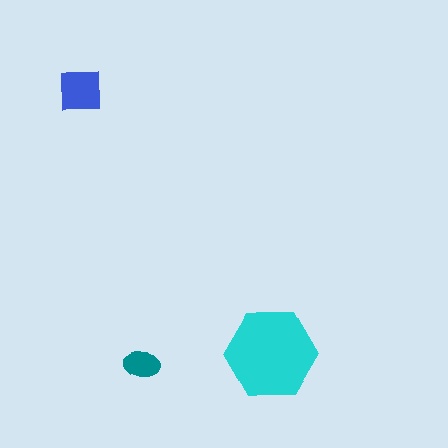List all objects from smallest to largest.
The teal ellipse, the blue square, the cyan hexagon.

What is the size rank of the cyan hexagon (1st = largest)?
1st.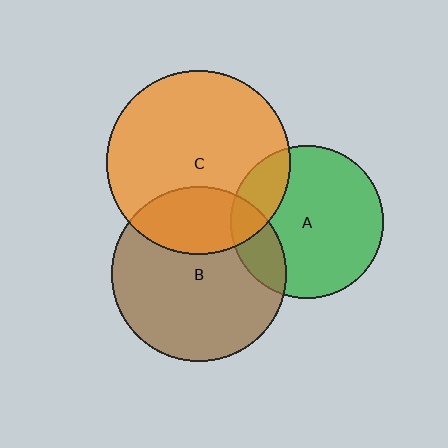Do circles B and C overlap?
Yes.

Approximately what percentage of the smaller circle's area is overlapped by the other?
Approximately 30%.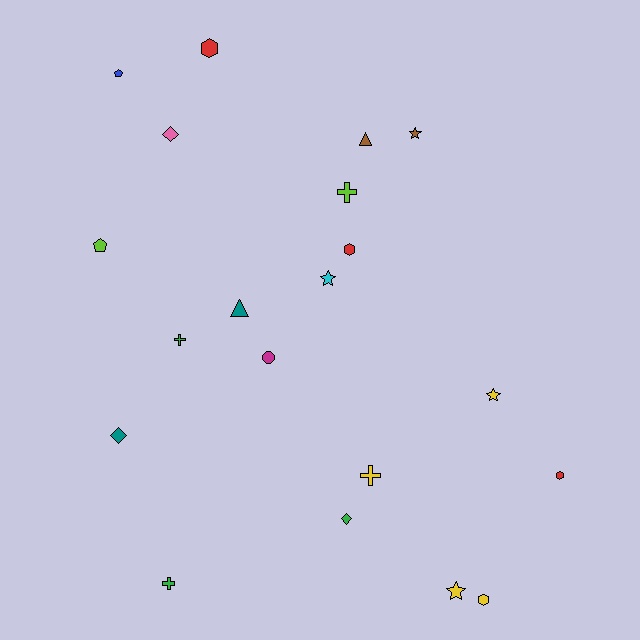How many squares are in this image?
There are no squares.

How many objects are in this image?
There are 20 objects.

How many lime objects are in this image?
There are 2 lime objects.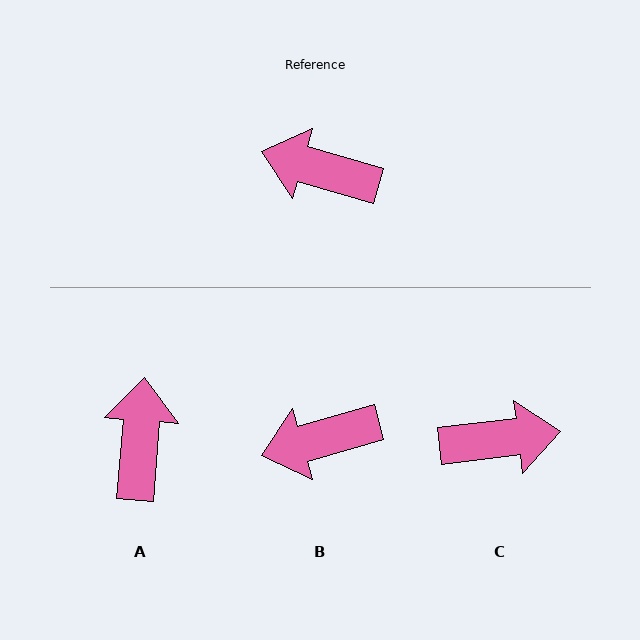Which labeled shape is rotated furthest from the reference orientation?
C, about 157 degrees away.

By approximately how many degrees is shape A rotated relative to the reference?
Approximately 78 degrees clockwise.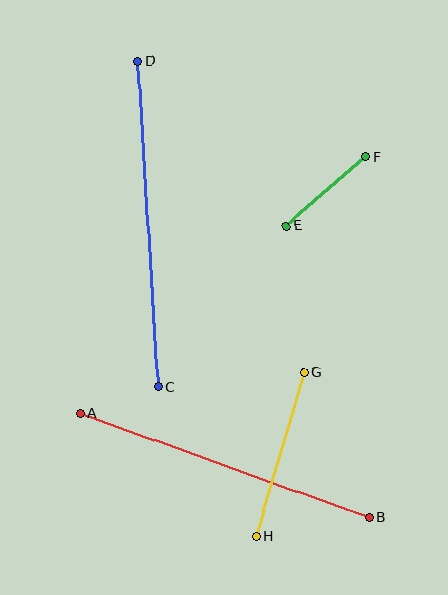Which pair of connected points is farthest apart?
Points C and D are farthest apart.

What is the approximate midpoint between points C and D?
The midpoint is at approximately (148, 224) pixels.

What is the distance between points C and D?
The distance is approximately 327 pixels.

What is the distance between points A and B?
The distance is approximately 307 pixels.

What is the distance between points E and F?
The distance is approximately 105 pixels.